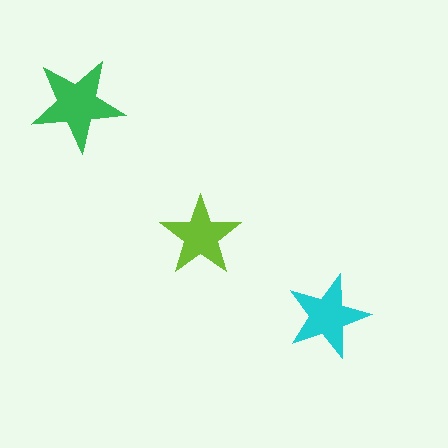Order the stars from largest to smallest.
the green one, the cyan one, the lime one.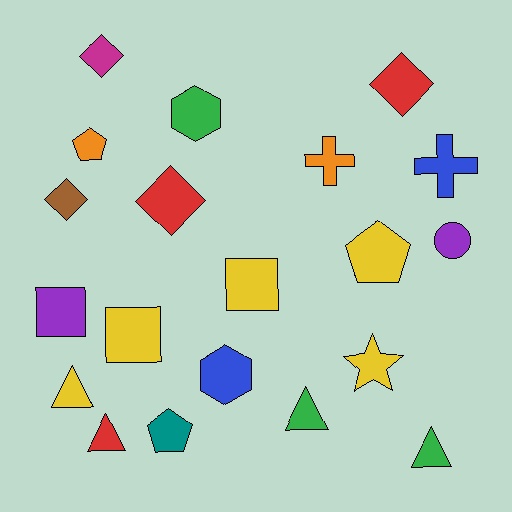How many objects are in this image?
There are 20 objects.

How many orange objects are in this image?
There are 2 orange objects.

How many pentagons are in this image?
There are 3 pentagons.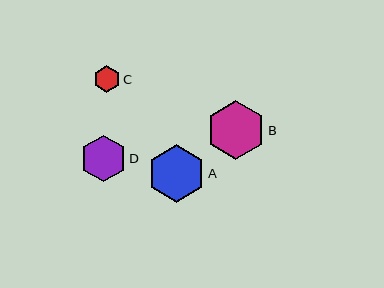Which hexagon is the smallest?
Hexagon C is the smallest with a size of approximately 27 pixels.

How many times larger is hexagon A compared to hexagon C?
Hexagon A is approximately 2.2 times the size of hexagon C.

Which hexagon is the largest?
Hexagon B is the largest with a size of approximately 59 pixels.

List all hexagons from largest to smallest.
From largest to smallest: B, A, D, C.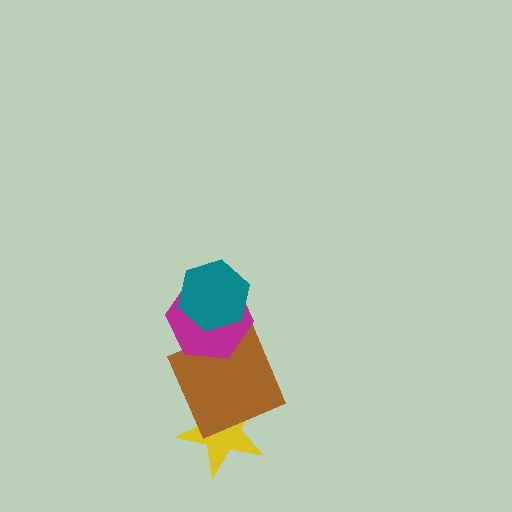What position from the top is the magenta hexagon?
The magenta hexagon is 2nd from the top.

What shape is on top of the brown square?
The magenta hexagon is on top of the brown square.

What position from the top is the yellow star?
The yellow star is 4th from the top.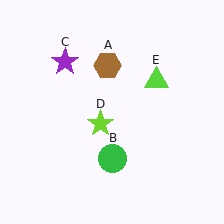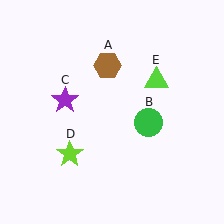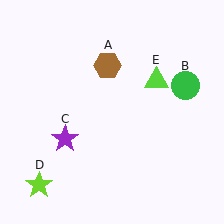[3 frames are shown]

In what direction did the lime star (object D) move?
The lime star (object D) moved down and to the left.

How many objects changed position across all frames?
3 objects changed position: green circle (object B), purple star (object C), lime star (object D).